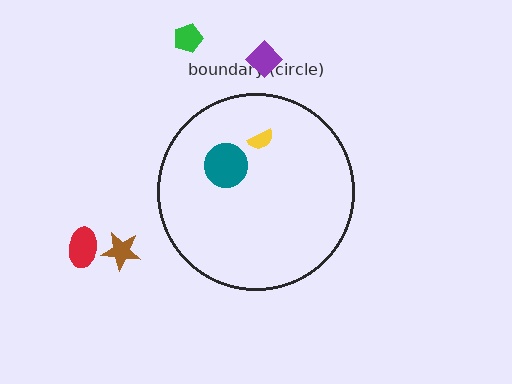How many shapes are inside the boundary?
3 inside, 4 outside.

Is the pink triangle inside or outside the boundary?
Inside.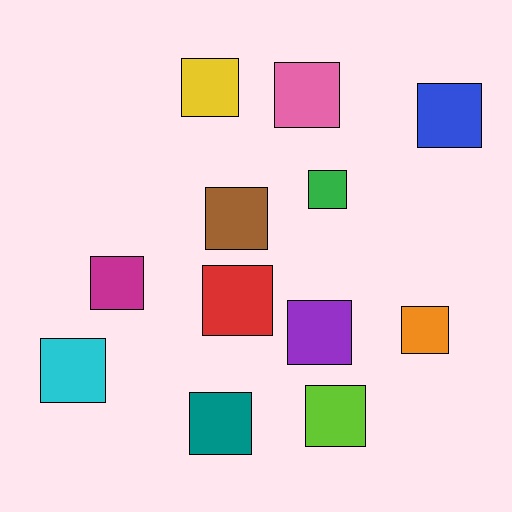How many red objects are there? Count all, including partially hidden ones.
There is 1 red object.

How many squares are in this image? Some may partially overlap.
There are 12 squares.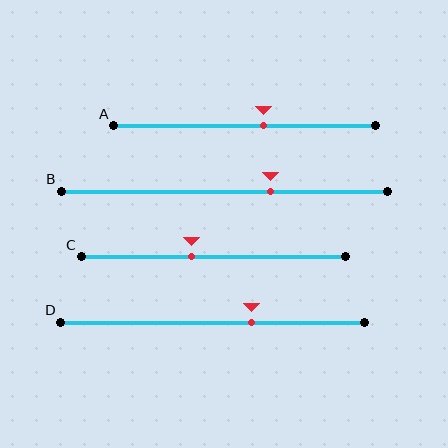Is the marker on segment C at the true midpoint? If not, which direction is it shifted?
No, the marker on segment C is shifted to the left by about 8% of the segment length.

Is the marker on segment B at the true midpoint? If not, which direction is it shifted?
No, the marker on segment B is shifted to the right by about 14% of the segment length.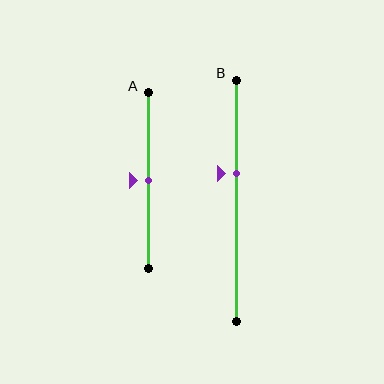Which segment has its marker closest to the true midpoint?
Segment A has its marker closest to the true midpoint.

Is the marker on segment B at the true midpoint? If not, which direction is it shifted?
No, the marker on segment B is shifted upward by about 11% of the segment length.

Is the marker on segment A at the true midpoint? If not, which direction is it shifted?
Yes, the marker on segment A is at the true midpoint.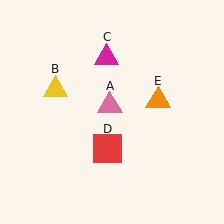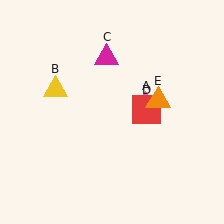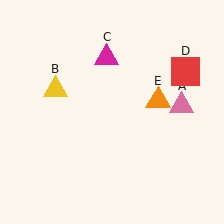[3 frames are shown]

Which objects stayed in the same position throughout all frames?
Yellow triangle (object B) and magenta triangle (object C) and orange triangle (object E) remained stationary.